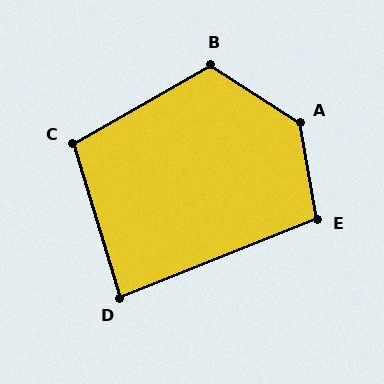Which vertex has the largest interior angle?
A, at approximately 133 degrees.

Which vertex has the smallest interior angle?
D, at approximately 85 degrees.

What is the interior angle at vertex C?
Approximately 103 degrees (obtuse).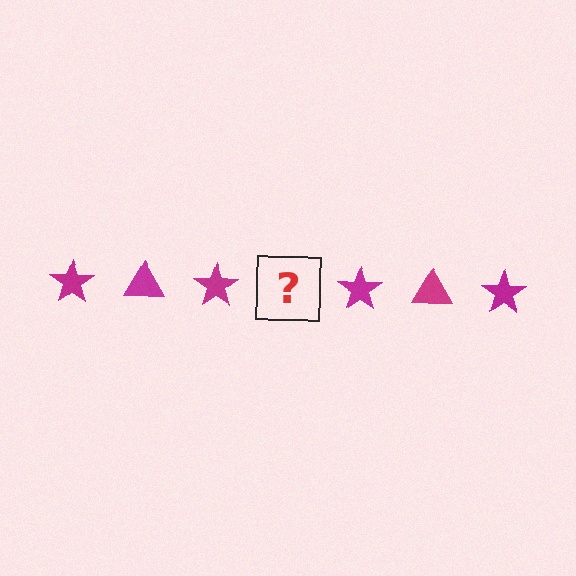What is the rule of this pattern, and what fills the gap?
The rule is that the pattern cycles through star, triangle shapes in magenta. The gap should be filled with a magenta triangle.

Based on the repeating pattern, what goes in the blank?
The blank should be a magenta triangle.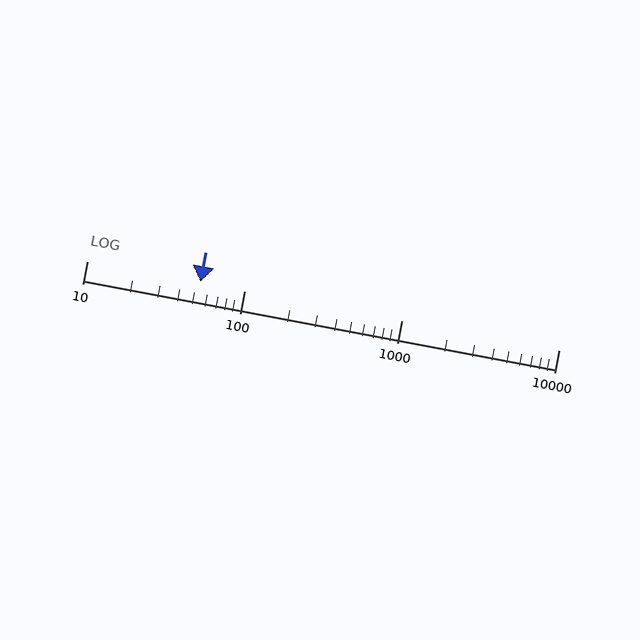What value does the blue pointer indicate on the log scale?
The pointer indicates approximately 53.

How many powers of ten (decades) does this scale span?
The scale spans 3 decades, from 10 to 10000.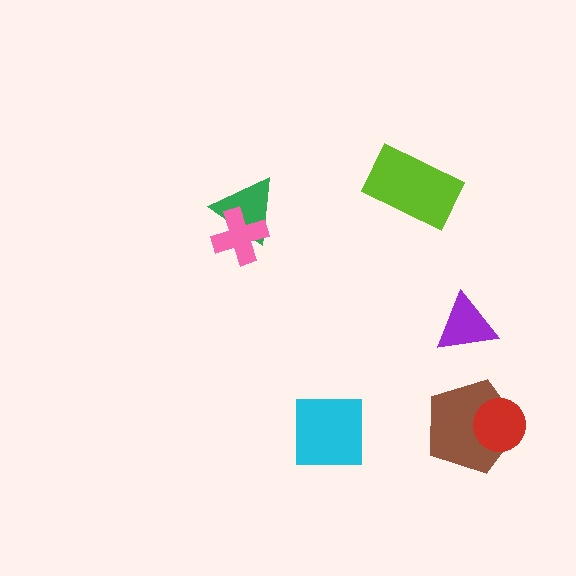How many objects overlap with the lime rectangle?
0 objects overlap with the lime rectangle.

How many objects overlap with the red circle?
1 object overlaps with the red circle.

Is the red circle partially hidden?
No, no other shape covers it.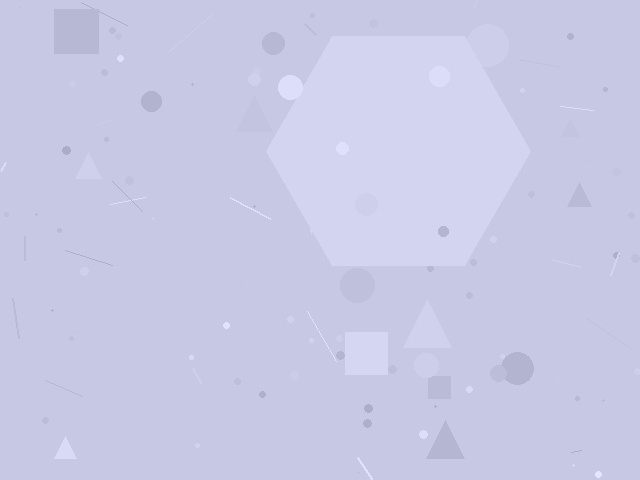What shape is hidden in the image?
A hexagon is hidden in the image.